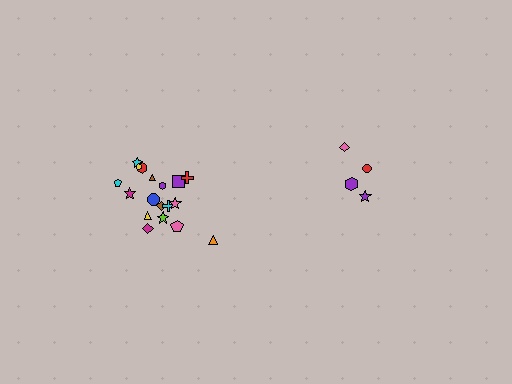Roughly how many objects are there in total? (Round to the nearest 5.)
Roughly 20 objects in total.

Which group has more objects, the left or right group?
The left group.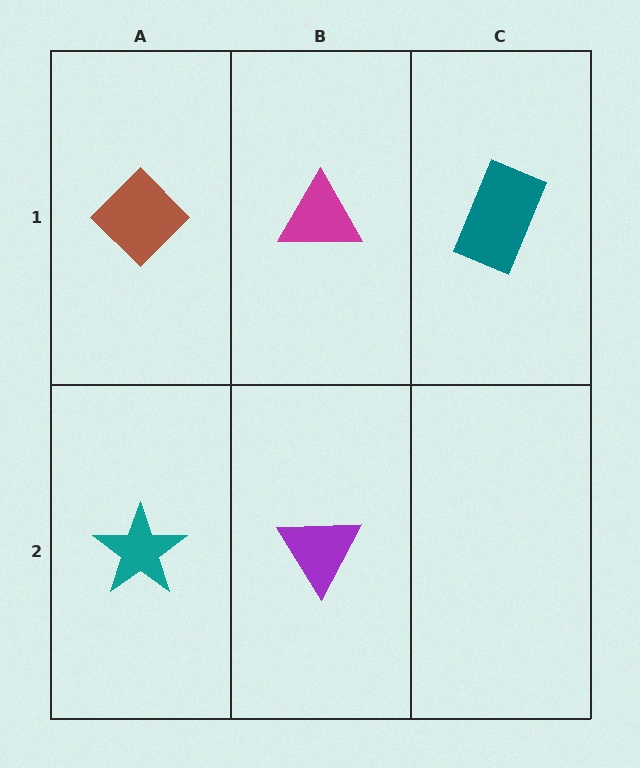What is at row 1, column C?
A teal rectangle.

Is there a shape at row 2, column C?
No, that cell is empty.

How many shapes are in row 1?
3 shapes.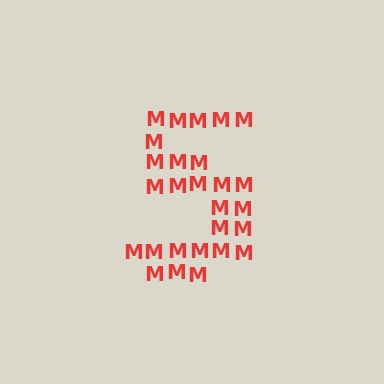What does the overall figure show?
The overall figure shows the digit 5.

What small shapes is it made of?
It is made of small letter M's.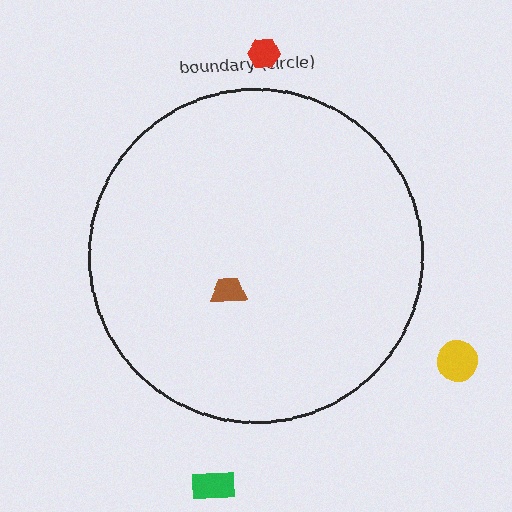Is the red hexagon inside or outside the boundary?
Outside.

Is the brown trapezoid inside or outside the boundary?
Inside.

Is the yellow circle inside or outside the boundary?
Outside.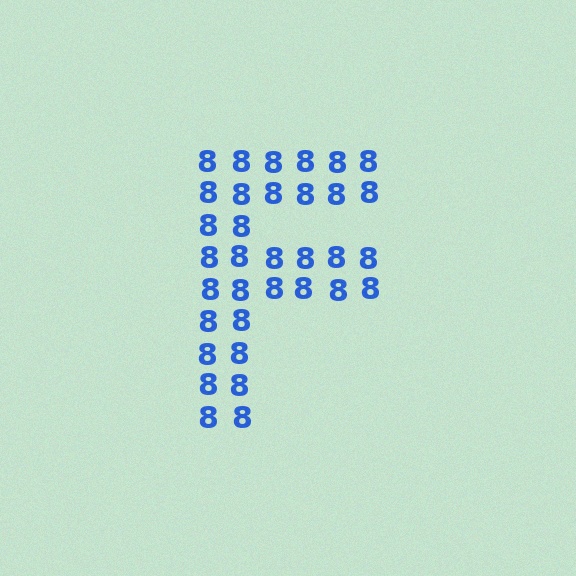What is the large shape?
The large shape is the letter F.